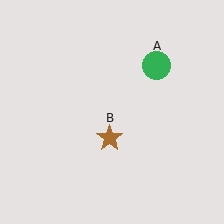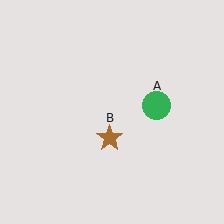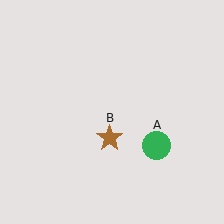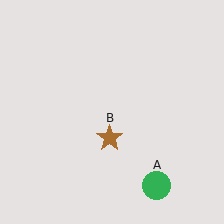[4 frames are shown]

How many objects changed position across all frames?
1 object changed position: green circle (object A).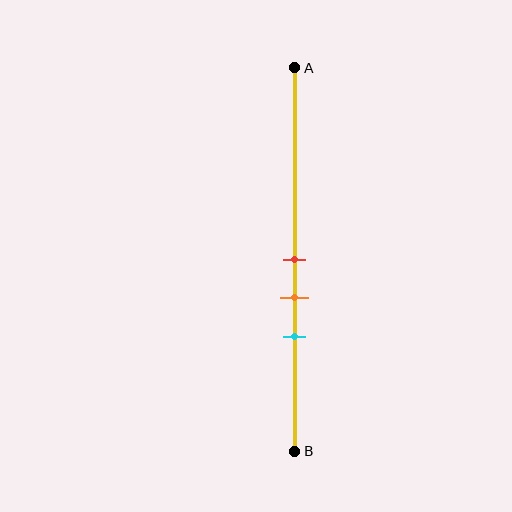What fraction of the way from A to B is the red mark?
The red mark is approximately 50% (0.5) of the way from A to B.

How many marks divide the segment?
There are 3 marks dividing the segment.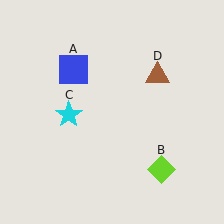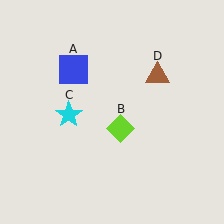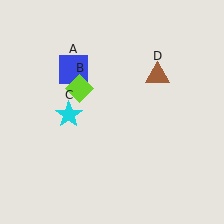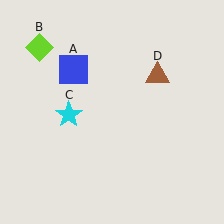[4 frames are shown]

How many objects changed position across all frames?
1 object changed position: lime diamond (object B).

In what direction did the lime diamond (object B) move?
The lime diamond (object B) moved up and to the left.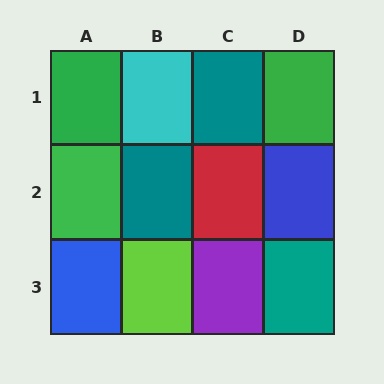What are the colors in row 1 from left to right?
Green, cyan, teal, green.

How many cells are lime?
1 cell is lime.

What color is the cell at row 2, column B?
Teal.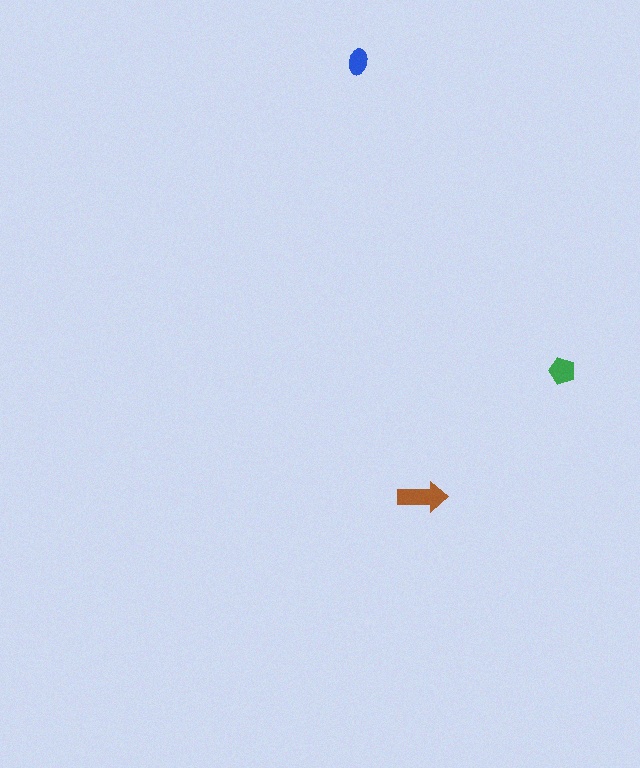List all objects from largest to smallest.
The brown arrow, the green pentagon, the blue ellipse.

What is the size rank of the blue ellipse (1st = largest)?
3rd.